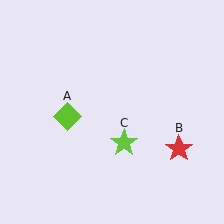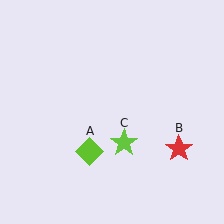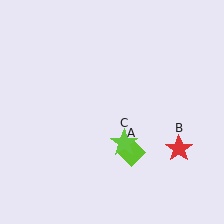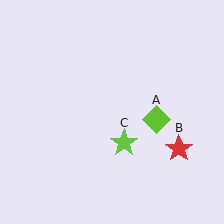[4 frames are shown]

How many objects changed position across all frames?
1 object changed position: lime diamond (object A).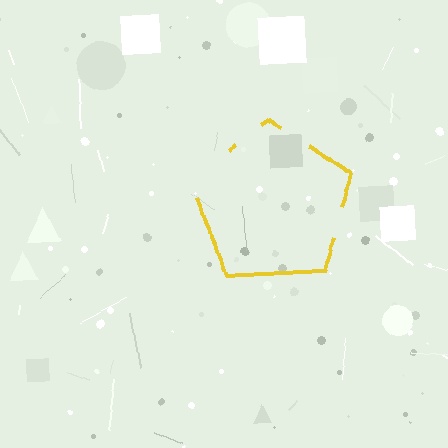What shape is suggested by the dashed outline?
The dashed outline suggests a pentagon.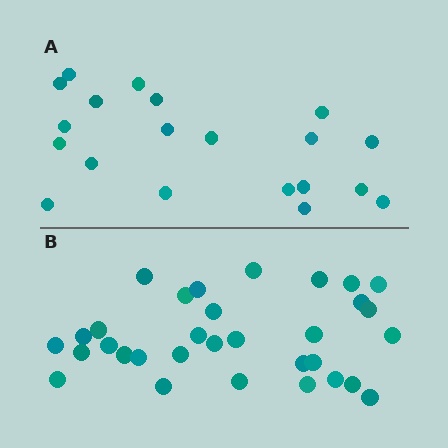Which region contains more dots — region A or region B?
Region B (the bottom region) has more dots.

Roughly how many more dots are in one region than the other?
Region B has roughly 12 or so more dots than region A.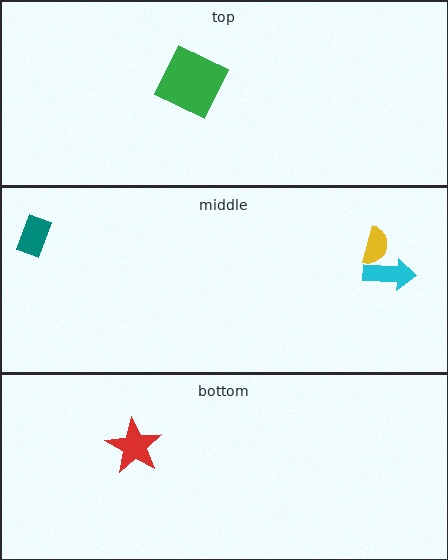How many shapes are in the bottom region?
1.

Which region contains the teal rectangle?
The middle region.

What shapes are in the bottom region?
The red star.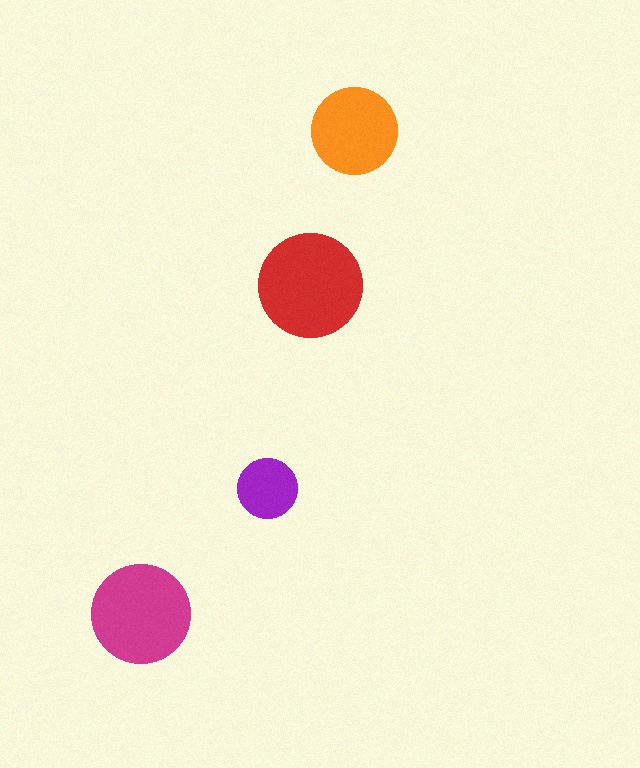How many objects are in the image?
There are 4 objects in the image.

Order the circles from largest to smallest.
the red one, the magenta one, the orange one, the purple one.